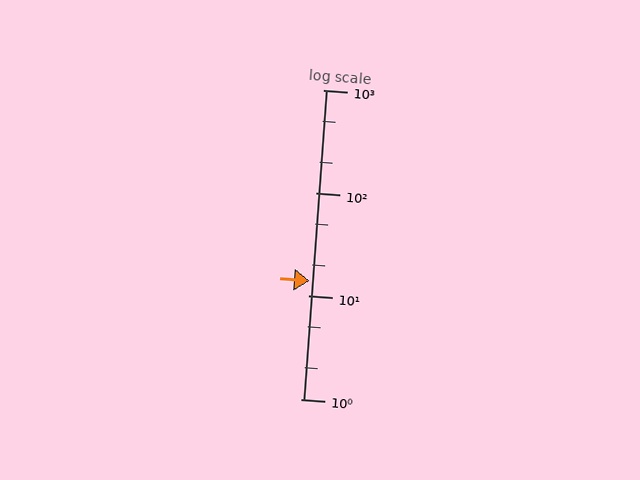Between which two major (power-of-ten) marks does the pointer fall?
The pointer is between 10 and 100.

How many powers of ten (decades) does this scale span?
The scale spans 3 decades, from 1 to 1000.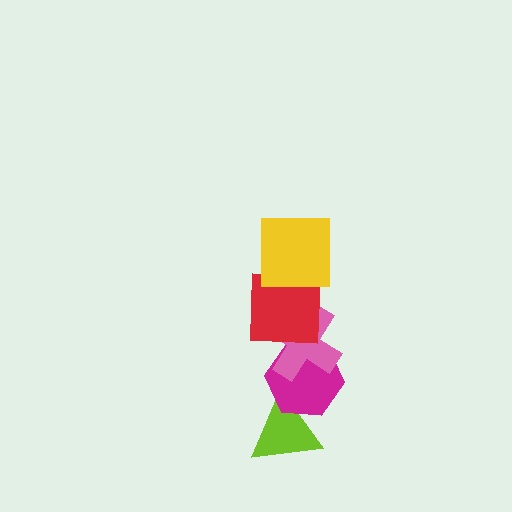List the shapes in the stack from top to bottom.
From top to bottom: the yellow square, the red square, the pink cross, the magenta hexagon, the lime triangle.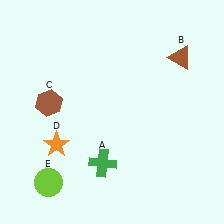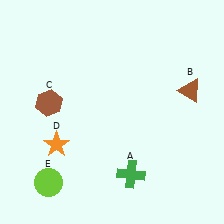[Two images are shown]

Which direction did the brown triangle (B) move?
The brown triangle (B) moved down.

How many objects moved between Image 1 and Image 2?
2 objects moved between the two images.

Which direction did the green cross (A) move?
The green cross (A) moved right.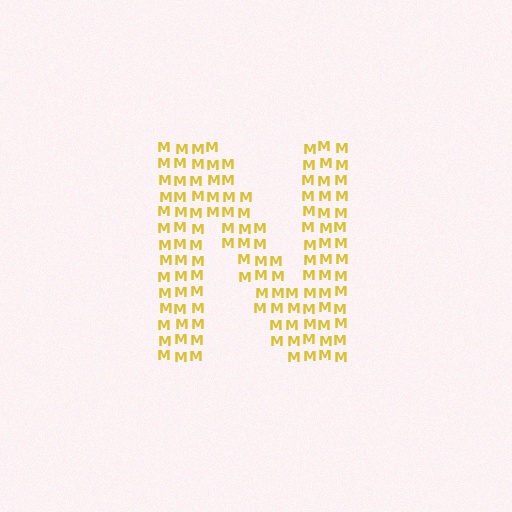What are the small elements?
The small elements are letter M's.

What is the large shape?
The large shape is the letter N.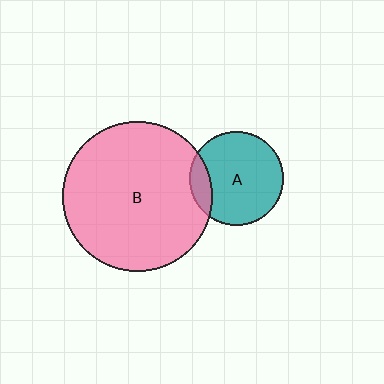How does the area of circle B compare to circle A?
Approximately 2.5 times.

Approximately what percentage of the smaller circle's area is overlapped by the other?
Approximately 15%.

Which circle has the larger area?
Circle B (pink).